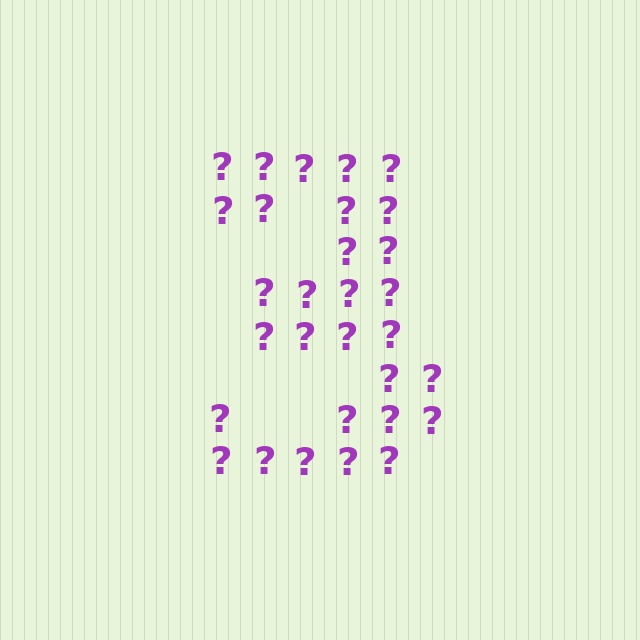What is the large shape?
The large shape is the digit 3.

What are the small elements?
The small elements are question marks.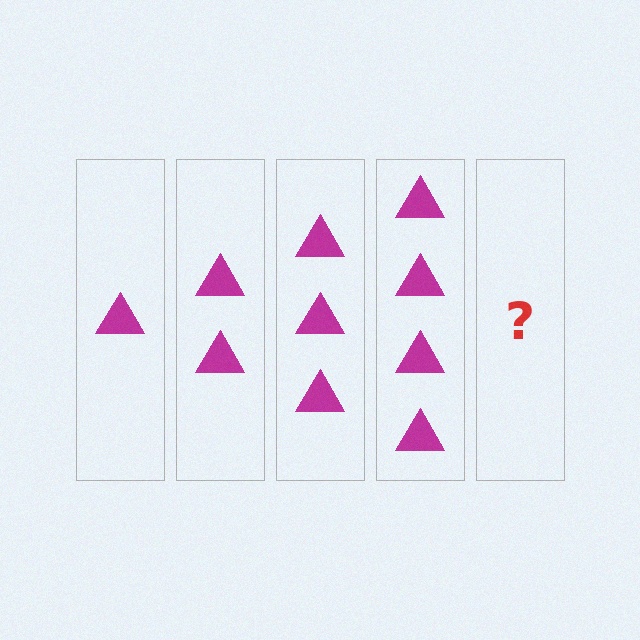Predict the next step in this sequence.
The next step is 5 triangles.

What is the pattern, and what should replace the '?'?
The pattern is that each step adds one more triangle. The '?' should be 5 triangles.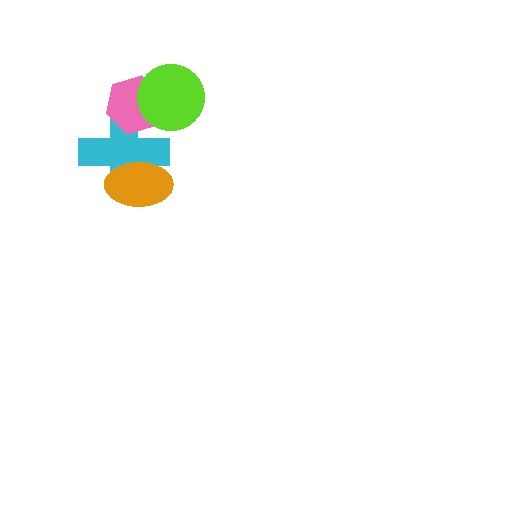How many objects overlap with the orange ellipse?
1 object overlaps with the orange ellipse.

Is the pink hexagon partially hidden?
Yes, it is partially covered by another shape.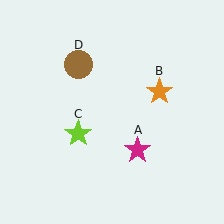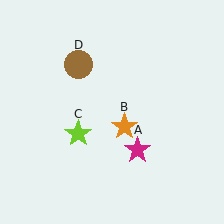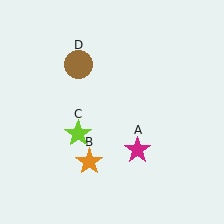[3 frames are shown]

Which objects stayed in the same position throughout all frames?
Magenta star (object A) and lime star (object C) and brown circle (object D) remained stationary.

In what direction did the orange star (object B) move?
The orange star (object B) moved down and to the left.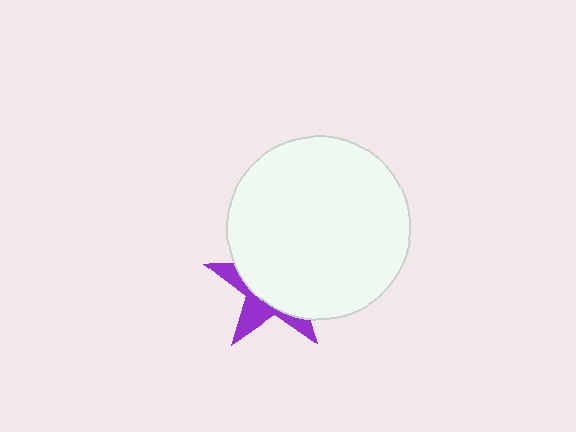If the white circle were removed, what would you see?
You would see the complete purple star.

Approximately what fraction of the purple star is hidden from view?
Roughly 67% of the purple star is hidden behind the white circle.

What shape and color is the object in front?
The object in front is a white circle.